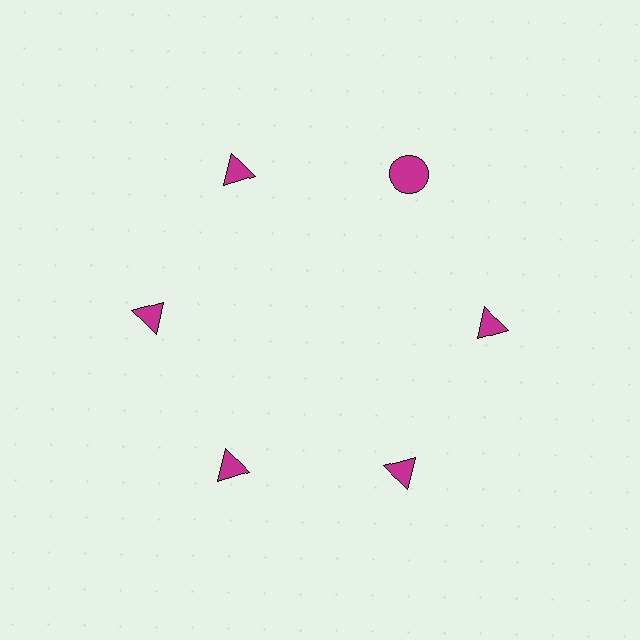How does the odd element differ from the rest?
It has a different shape: circle instead of triangle.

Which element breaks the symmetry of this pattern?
The magenta circle at roughly the 1 o'clock position breaks the symmetry. All other shapes are magenta triangles.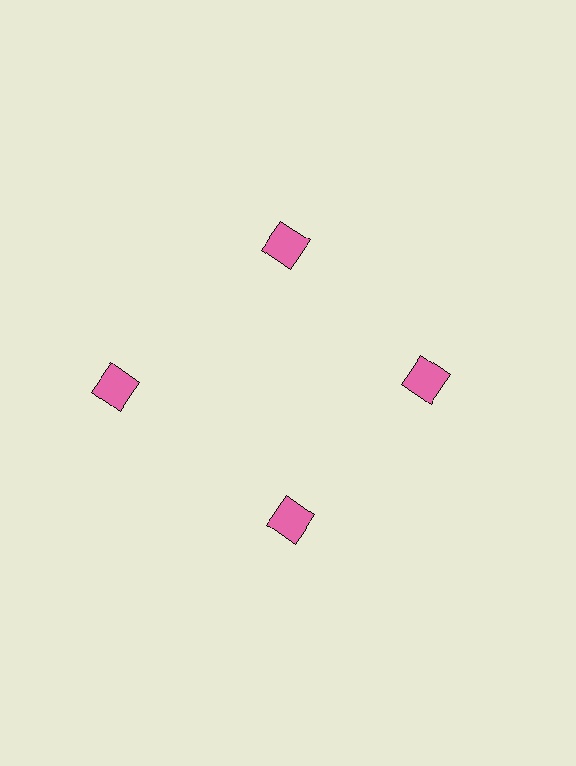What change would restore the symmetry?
The symmetry would be restored by moving it inward, back onto the ring so that all 4 squares sit at equal angles and equal distance from the center.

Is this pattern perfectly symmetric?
No. The 4 pink squares are arranged in a ring, but one element near the 9 o'clock position is pushed outward from the center, breaking the 4-fold rotational symmetry.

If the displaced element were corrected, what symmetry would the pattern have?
It would have 4-fold rotational symmetry — the pattern would map onto itself every 90 degrees.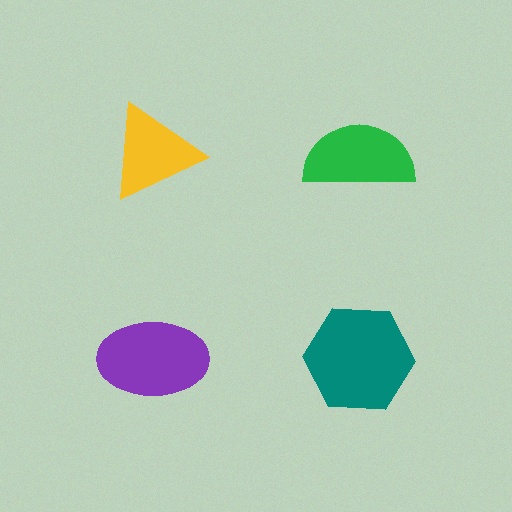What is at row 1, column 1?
A yellow triangle.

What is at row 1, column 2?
A green semicircle.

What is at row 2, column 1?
A purple ellipse.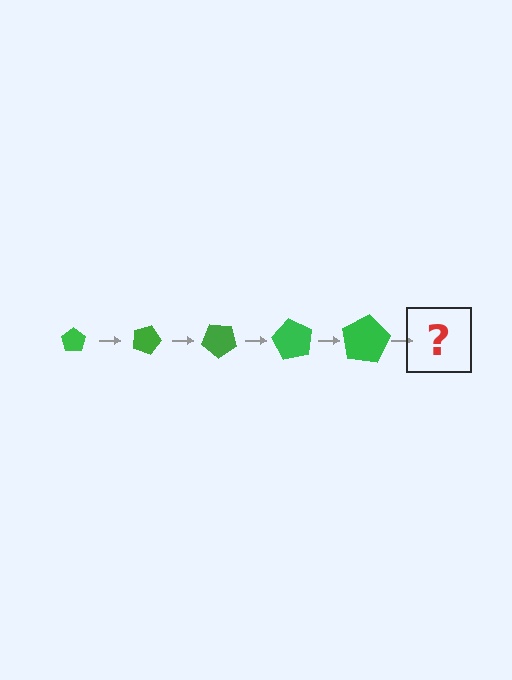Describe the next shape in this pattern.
It should be a pentagon, larger than the previous one and rotated 100 degrees from the start.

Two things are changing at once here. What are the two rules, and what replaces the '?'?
The two rules are that the pentagon grows larger each step and it rotates 20 degrees each step. The '?' should be a pentagon, larger than the previous one and rotated 100 degrees from the start.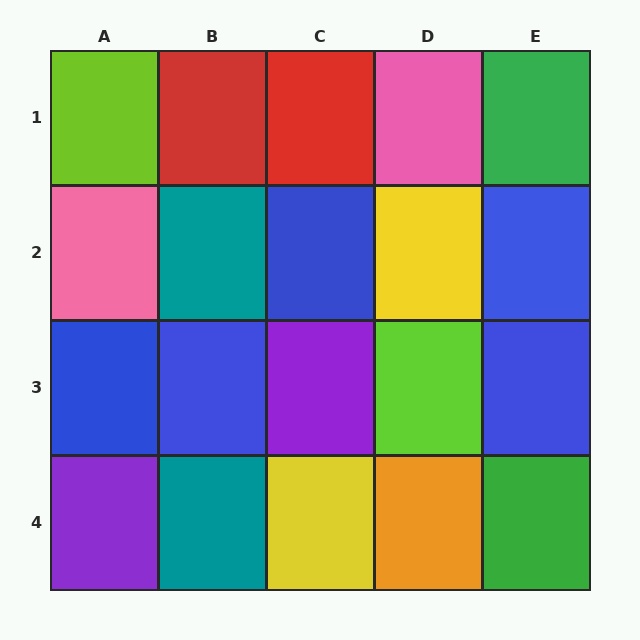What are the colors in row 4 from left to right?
Purple, teal, yellow, orange, green.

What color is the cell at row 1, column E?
Green.